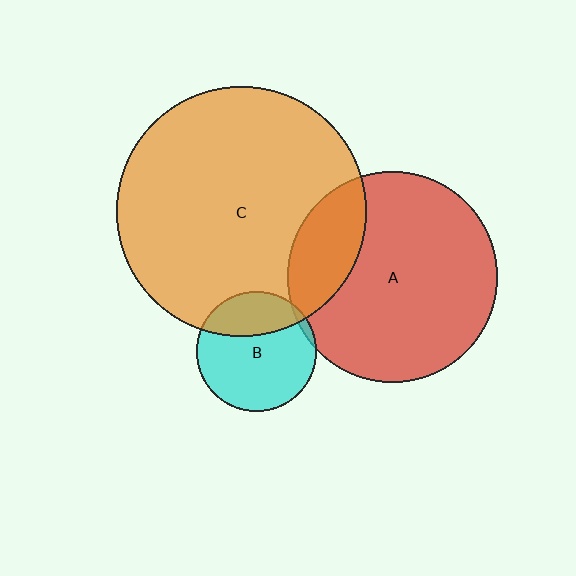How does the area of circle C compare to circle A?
Approximately 1.4 times.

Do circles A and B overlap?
Yes.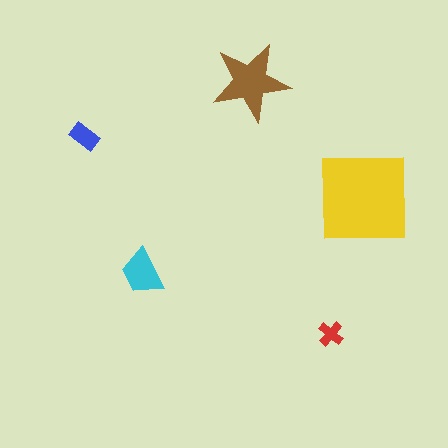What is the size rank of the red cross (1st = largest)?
5th.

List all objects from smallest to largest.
The red cross, the blue rectangle, the cyan trapezoid, the brown star, the yellow square.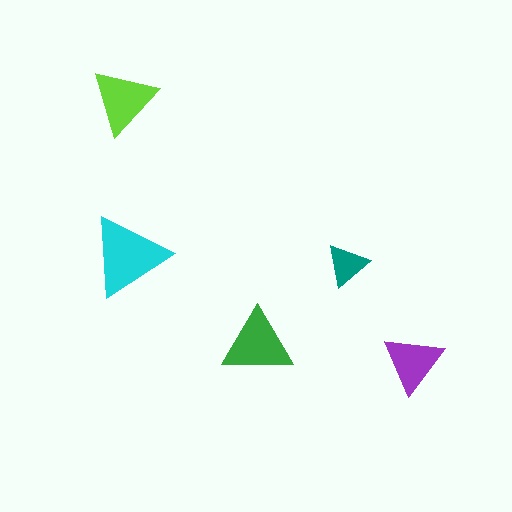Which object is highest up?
The lime triangle is topmost.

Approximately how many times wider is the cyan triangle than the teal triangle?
About 2 times wider.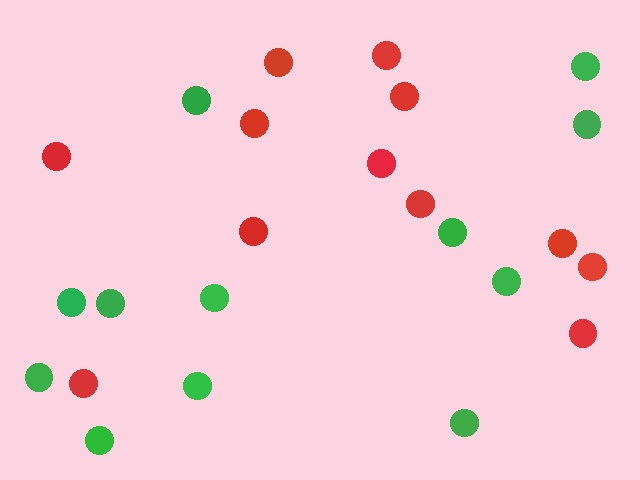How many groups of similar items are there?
There are 2 groups: one group of red circles (12) and one group of green circles (12).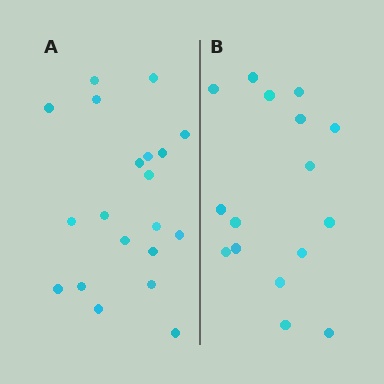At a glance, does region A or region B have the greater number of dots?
Region A (the left region) has more dots.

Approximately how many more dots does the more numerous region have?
Region A has about 4 more dots than region B.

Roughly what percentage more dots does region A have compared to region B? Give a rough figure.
About 25% more.